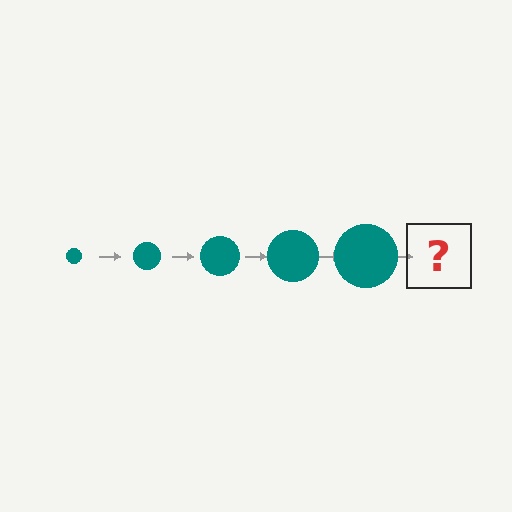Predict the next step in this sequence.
The next step is a teal circle, larger than the previous one.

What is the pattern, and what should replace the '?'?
The pattern is that the circle gets progressively larger each step. The '?' should be a teal circle, larger than the previous one.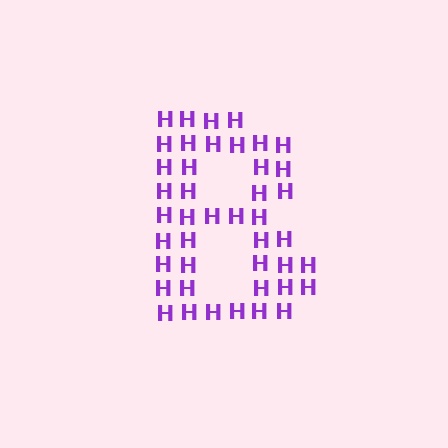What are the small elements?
The small elements are letter H's.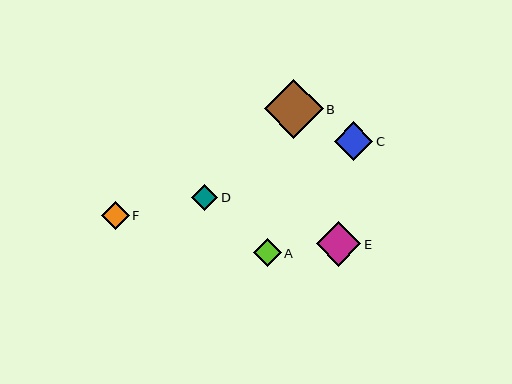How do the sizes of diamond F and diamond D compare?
Diamond F and diamond D are approximately the same size.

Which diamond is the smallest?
Diamond D is the smallest with a size of approximately 26 pixels.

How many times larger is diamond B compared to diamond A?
Diamond B is approximately 2.1 times the size of diamond A.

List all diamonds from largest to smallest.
From largest to smallest: B, E, C, F, A, D.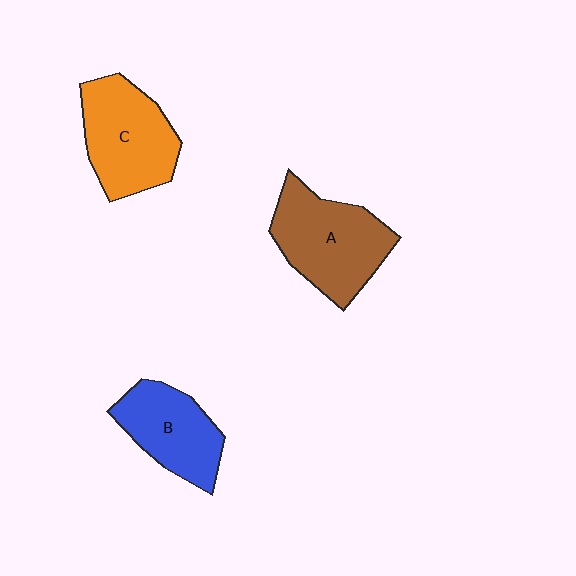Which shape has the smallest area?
Shape B (blue).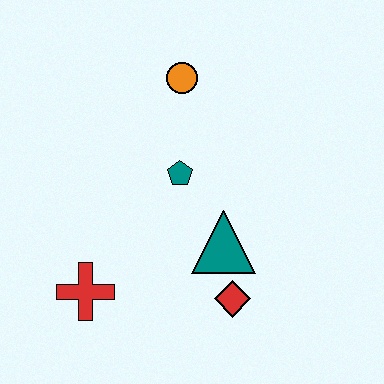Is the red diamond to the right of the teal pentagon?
Yes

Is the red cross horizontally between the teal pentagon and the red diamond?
No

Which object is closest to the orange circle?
The teal pentagon is closest to the orange circle.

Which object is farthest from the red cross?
The orange circle is farthest from the red cross.